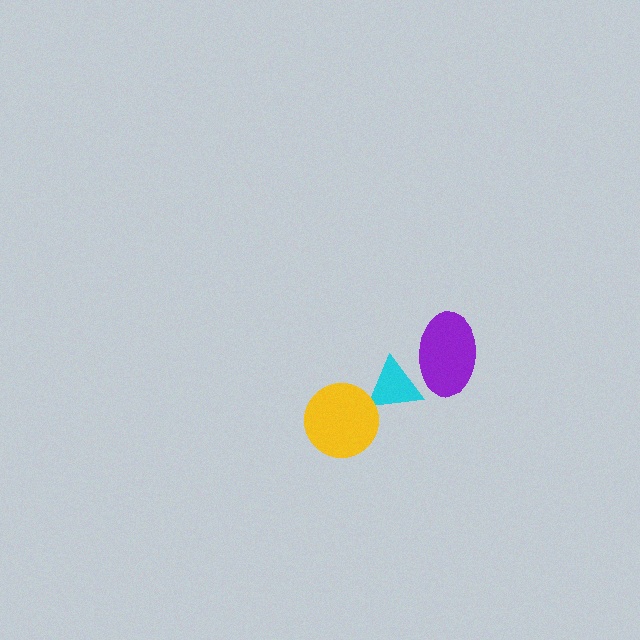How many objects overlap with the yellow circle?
1 object overlaps with the yellow circle.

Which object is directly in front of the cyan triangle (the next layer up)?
The yellow circle is directly in front of the cyan triangle.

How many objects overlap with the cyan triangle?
2 objects overlap with the cyan triangle.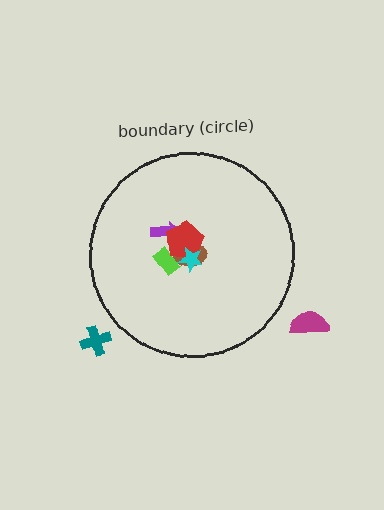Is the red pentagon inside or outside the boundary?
Inside.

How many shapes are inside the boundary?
5 inside, 2 outside.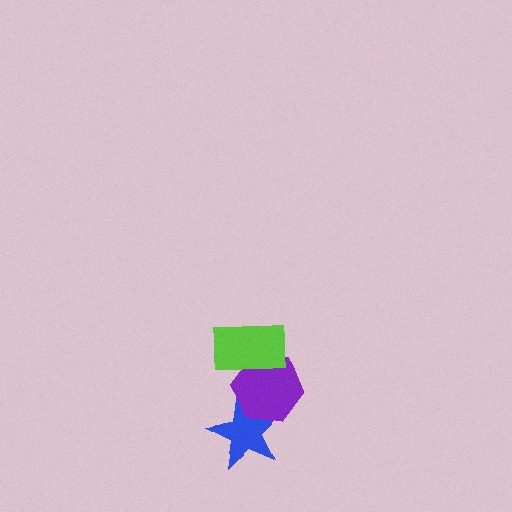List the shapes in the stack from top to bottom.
From top to bottom: the lime rectangle, the purple hexagon, the blue star.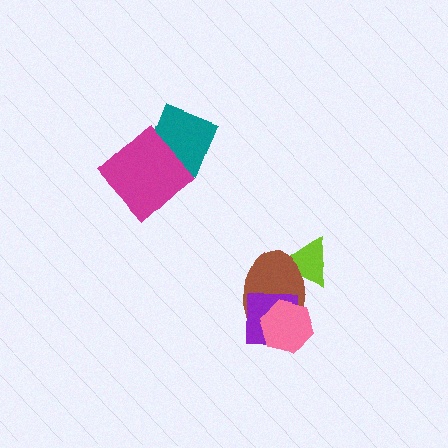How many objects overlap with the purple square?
2 objects overlap with the purple square.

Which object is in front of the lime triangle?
The brown ellipse is in front of the lime triangle.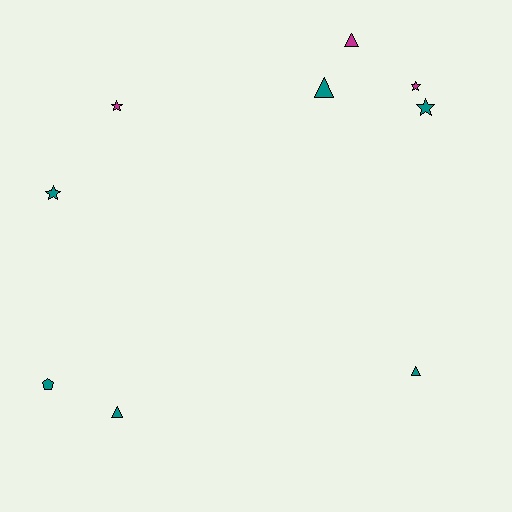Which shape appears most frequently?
Star, with 4 objects.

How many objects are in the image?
There are 9 objects.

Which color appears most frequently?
Teal, with 6 objects.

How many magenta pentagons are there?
There are no magenta pentagons.